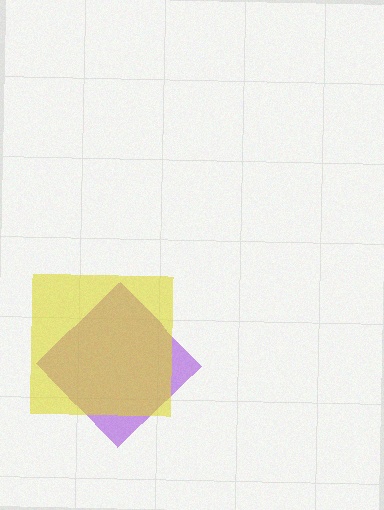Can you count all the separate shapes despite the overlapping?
Yes, there are 2 separate shapes.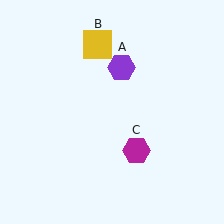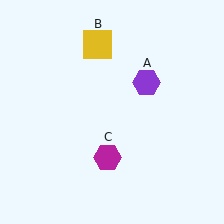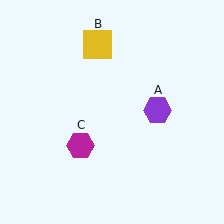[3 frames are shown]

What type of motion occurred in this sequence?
The purple hexagon (object A), magenta hexagon (object C) rotated clockwise around the center of the scene.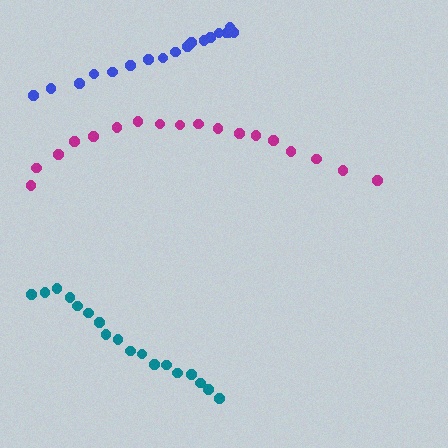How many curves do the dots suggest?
There are 3 distinct paths.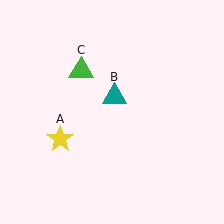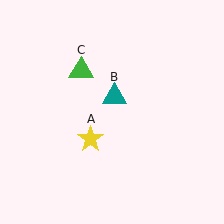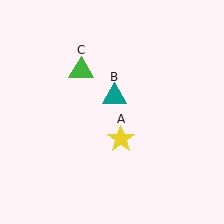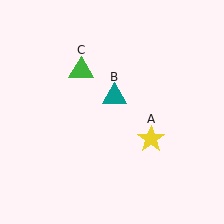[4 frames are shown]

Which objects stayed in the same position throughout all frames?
Teal triangle (object B) and green triangle (object C) remained stationary.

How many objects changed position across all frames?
1 object changed position: yellow star (object A).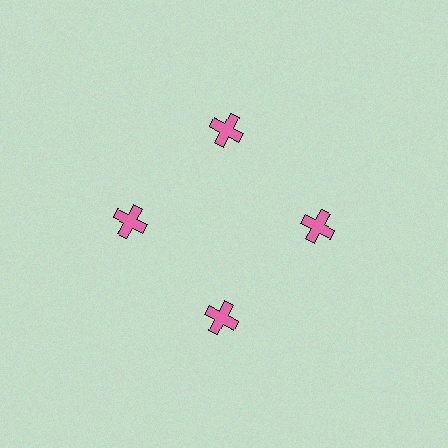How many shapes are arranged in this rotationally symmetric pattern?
There are 4 shapes, arranged in 4 groups of 1.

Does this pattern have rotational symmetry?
Yes, this pattern has 4-fold rotational symmetry. It looks the same after rotating 90 degrees around the center.